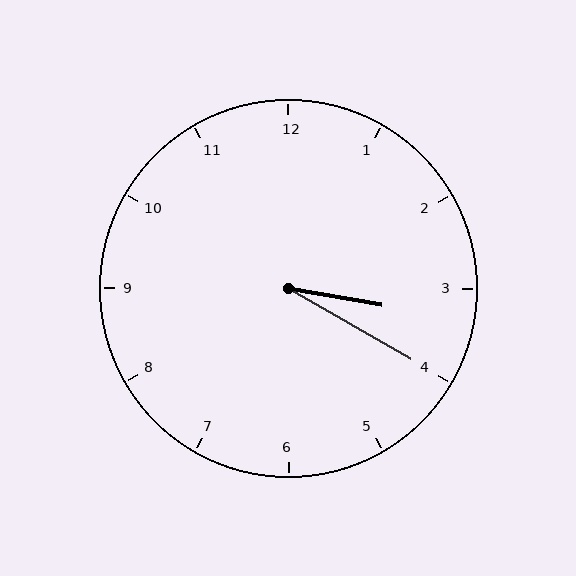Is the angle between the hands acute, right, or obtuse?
It is acute.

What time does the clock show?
3:20.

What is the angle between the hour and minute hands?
Approximately 20 degrees.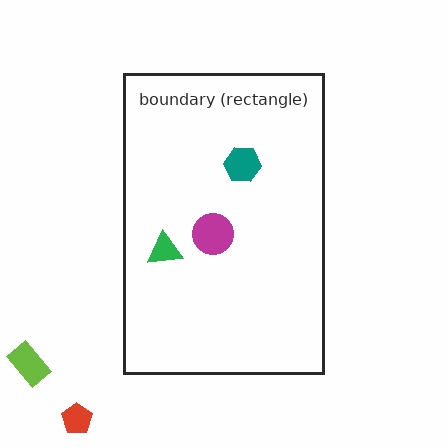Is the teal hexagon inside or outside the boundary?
Inside.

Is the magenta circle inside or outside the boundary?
Inside.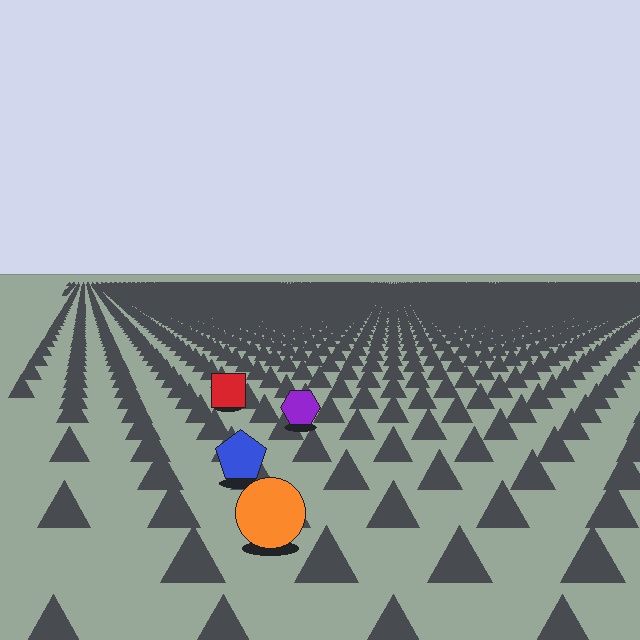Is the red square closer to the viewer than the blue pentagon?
No. The blue pentagon is closer — you can tell from the texture gradient: the ground texture is coarser near it.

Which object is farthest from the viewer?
The red square is farthest from the viewer. It appears smaller and the ground texture around it is denser.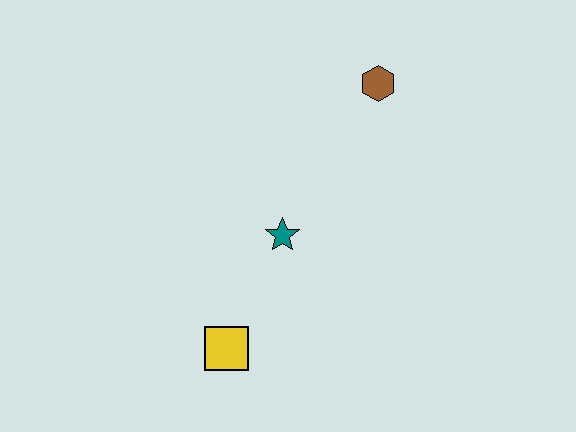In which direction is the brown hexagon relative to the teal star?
The brown hexagon is above the teal star.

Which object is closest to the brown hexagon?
The teal star is closest to the brown hexagon.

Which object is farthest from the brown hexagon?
The yellow square is farthest from the brown hexagon.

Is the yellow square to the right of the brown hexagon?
No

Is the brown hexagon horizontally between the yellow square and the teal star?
No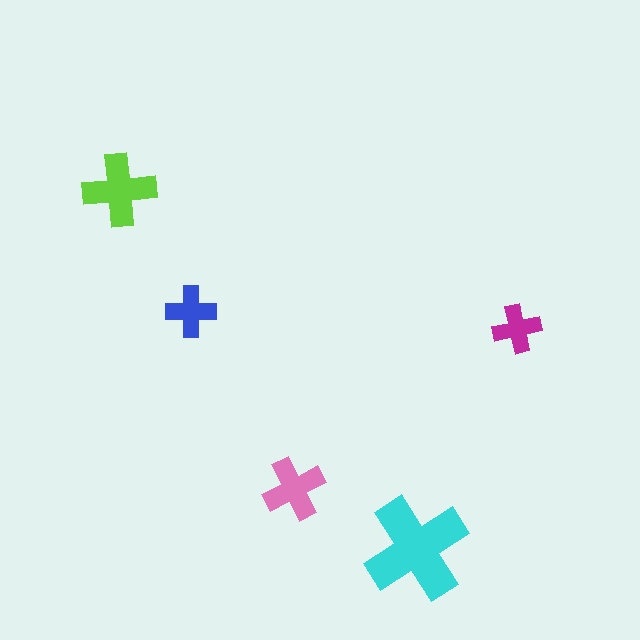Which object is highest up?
The lime cross is topmost.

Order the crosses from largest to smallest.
the cyan one, the lime one, the pink one, the blue one, the magenta one.